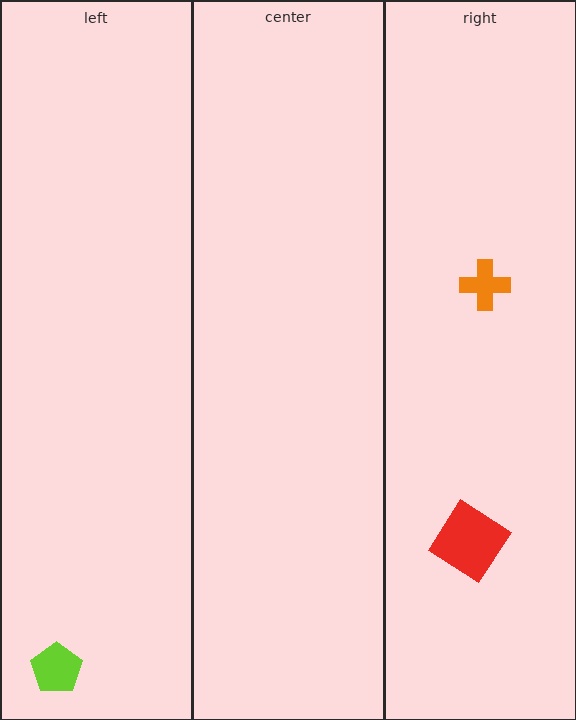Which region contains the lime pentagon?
The left region.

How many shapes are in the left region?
1.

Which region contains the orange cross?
The right region.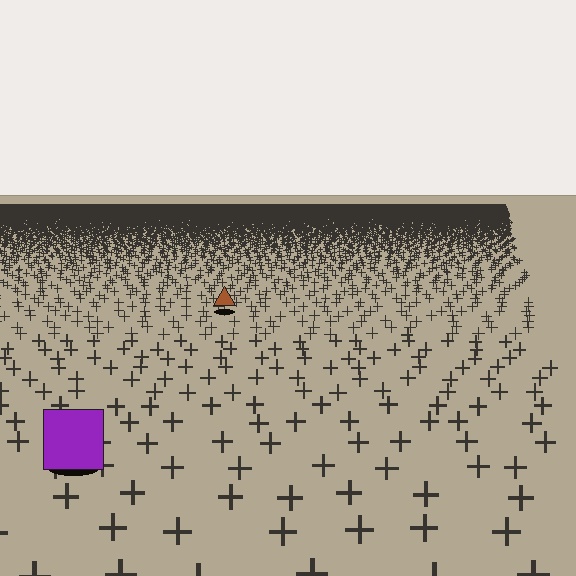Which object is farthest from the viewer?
The brown triangle is farthest from the viewer. It appears smaller and the ground texture around it is denser.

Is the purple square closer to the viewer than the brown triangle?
Yes. The purple square is closer — you can tell from the texture gradient: the ground texture is coarser near it.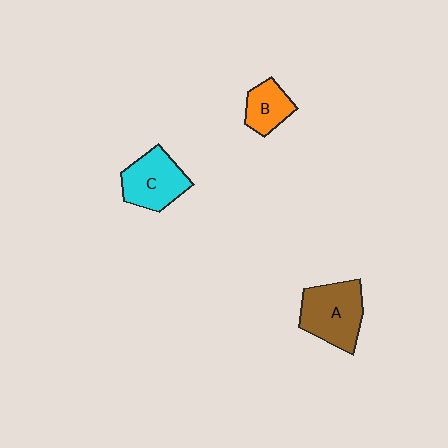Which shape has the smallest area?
Shape B (orange).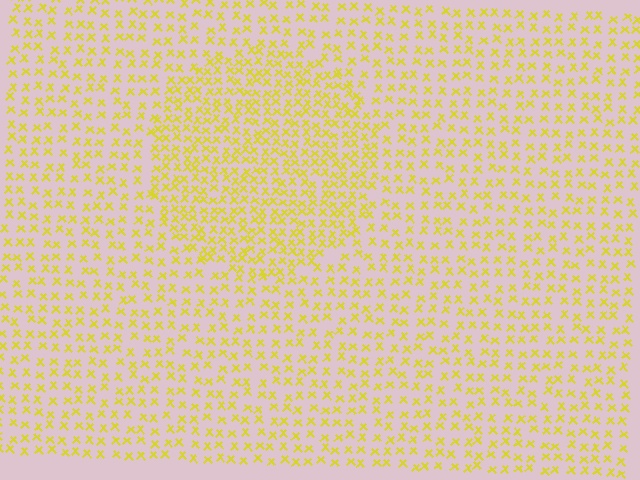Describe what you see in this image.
The image contains small yellow elements arranged at two different densities. A circle-shaped region is visible where the elements are more densely packed than the surrounding area.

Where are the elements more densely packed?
The elements are more densely packed inside the circle boundary.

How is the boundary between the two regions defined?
The boundary is defined by a change in element density (approximately 1.7x ratio). All elements are the same color, size, and shape.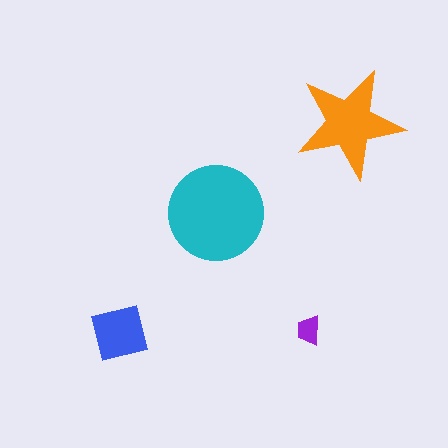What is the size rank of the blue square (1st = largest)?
3rd.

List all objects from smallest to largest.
The purple trapezoid, the blue square, the orange star, the cyan circle.